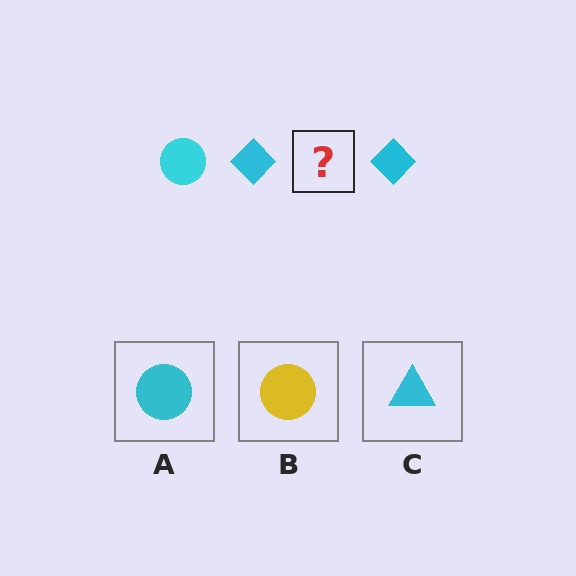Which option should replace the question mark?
Option A.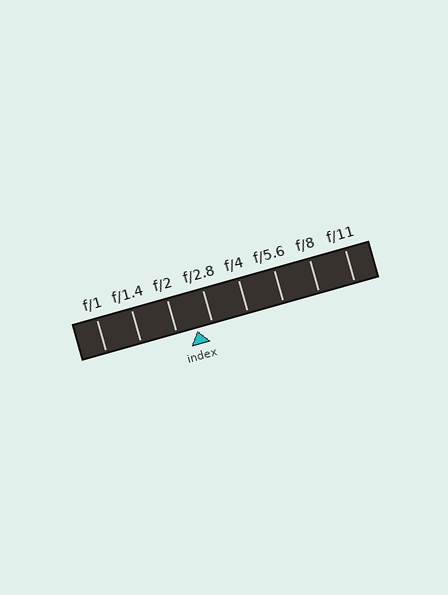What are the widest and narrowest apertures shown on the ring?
The widest aperture shown is f/1 and the narrowest is f/11.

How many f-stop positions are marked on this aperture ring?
There are 8 f-stop positions marked.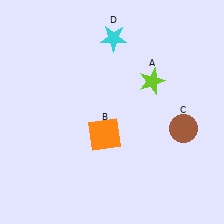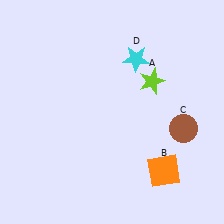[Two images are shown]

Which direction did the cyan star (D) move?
The cyan star (D) moved right.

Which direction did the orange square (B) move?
The orange square (B) moved right.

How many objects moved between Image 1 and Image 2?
2 objects moved between the two images.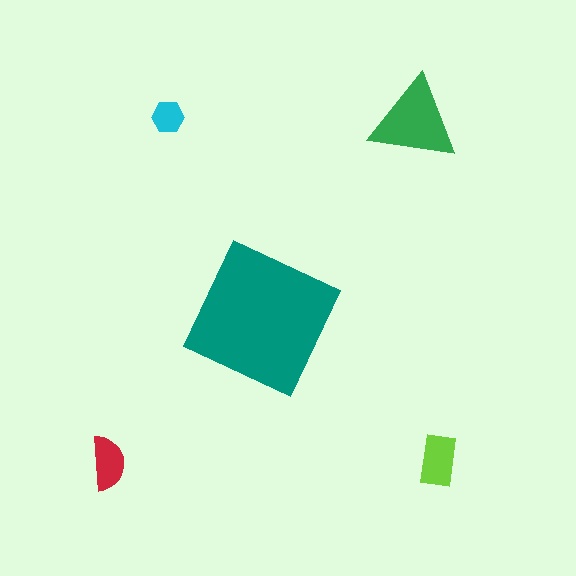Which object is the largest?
The teal square.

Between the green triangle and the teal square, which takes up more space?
The teal square.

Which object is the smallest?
The cyan hexagon.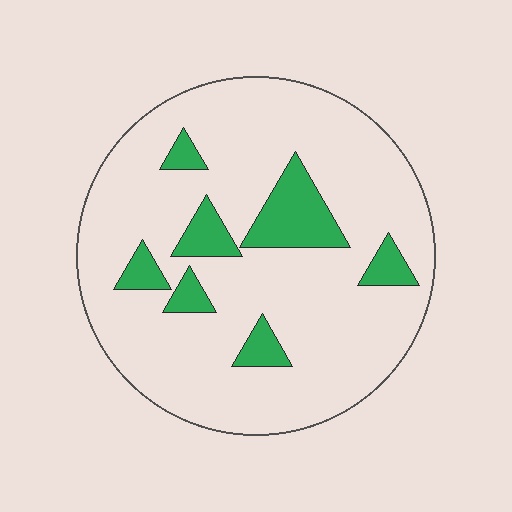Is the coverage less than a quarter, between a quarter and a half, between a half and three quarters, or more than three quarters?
Less than a quarter.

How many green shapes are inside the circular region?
7.